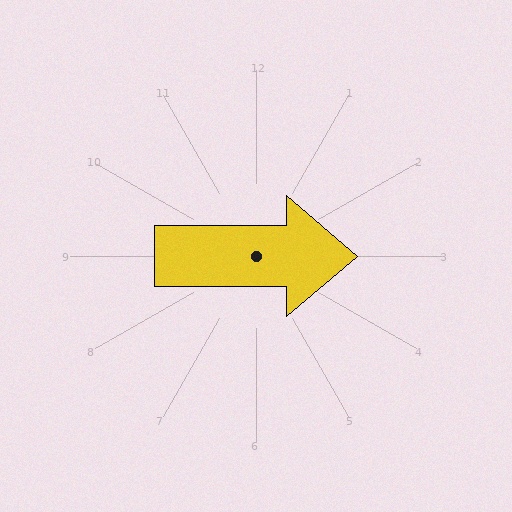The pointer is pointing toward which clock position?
Roughly 3 o'clock.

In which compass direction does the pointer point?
East.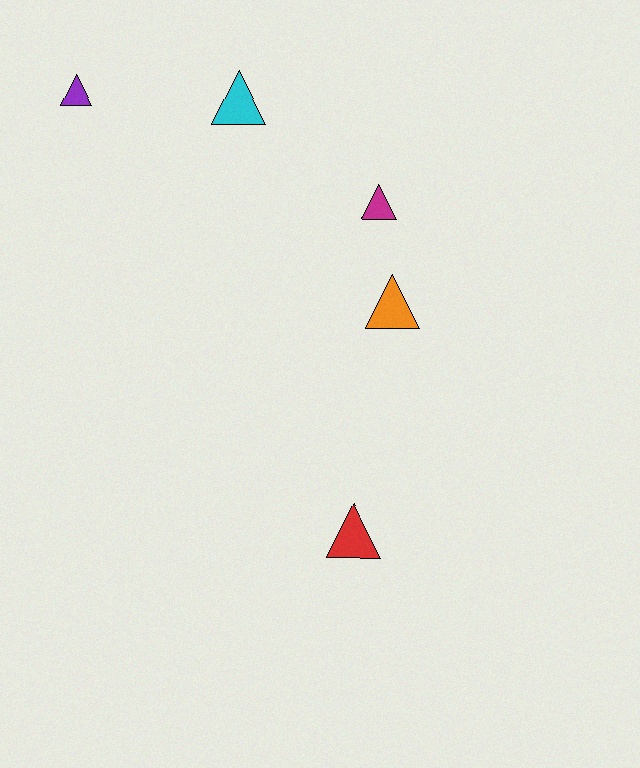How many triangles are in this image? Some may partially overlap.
There are 5 triangles.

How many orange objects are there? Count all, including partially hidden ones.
There is 1 orange object.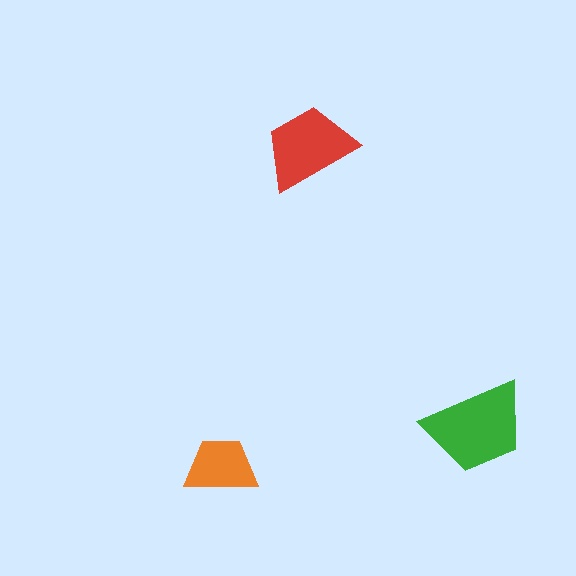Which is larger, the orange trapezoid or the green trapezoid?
The green one.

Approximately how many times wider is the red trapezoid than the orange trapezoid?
About 1.5 times wider.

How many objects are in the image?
There are 3 objects in the image.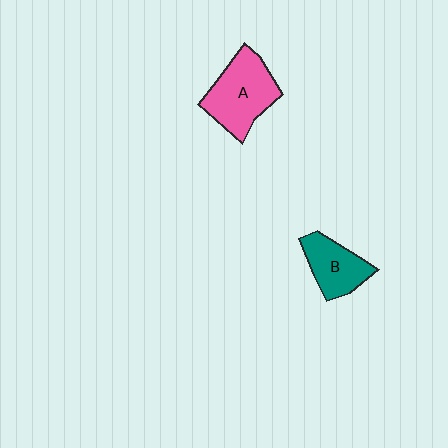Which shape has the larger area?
Shape A (pink).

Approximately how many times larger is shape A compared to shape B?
Approximately 1.4 times.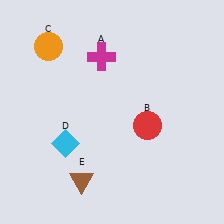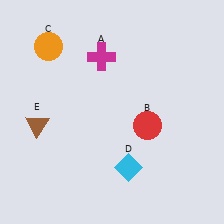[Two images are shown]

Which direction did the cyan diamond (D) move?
The cyan diamond (D) moved right.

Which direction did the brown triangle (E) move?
The brown triangle (E) moved up.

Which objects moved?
The objects that moved are: the cyan diamond (D), the brown triangle (E).